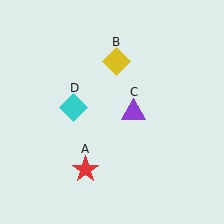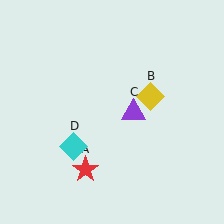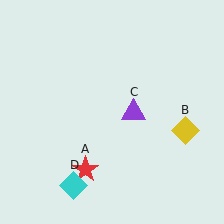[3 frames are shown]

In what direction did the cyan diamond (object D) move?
The cyan diamond (object D) moved down.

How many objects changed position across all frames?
2 objects changed position: yellow diamond (object B), cyan diamond (object D).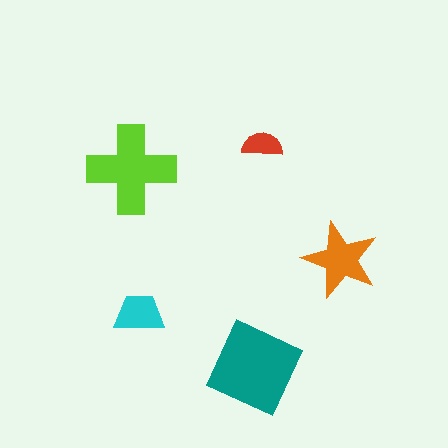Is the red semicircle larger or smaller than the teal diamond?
Smaller.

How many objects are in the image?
There are 5 objects in the image.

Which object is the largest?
The teal diamond.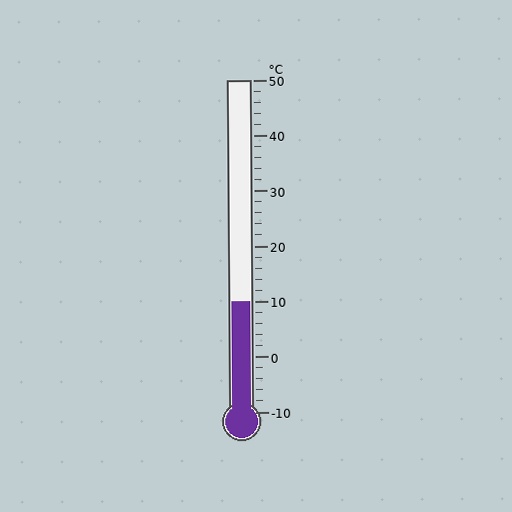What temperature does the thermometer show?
The thermometer shows approximately 10°C.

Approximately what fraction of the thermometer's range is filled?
The thermometer is filled to approximately 35% of its range.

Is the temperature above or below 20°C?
The temperature is below 20°C.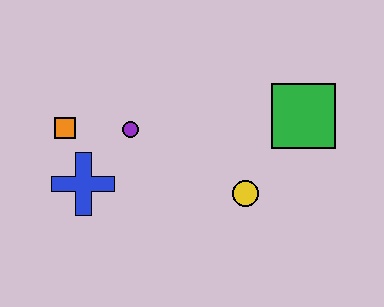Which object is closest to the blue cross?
The orange square is closest to the blue cross.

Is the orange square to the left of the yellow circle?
Yes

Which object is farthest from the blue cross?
The green square is farthest from the blue cross.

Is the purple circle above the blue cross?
Yes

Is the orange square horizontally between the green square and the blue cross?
No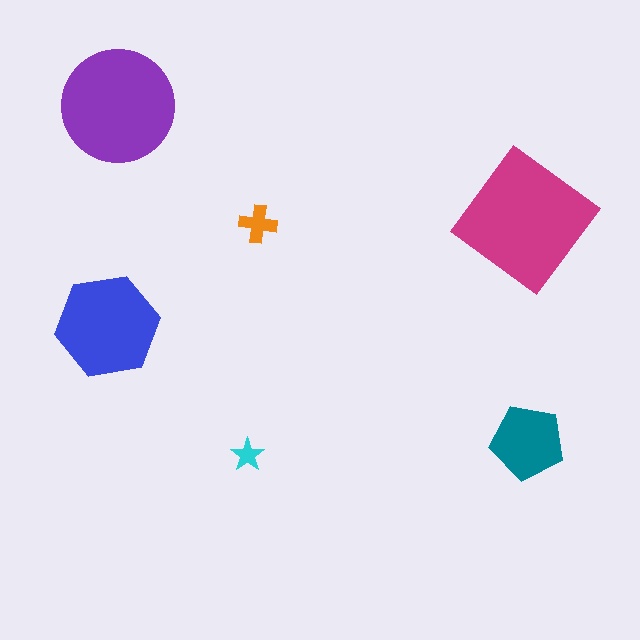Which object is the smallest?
The cyan star.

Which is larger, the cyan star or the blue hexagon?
The blue hexagon.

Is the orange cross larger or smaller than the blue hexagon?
Smaller.